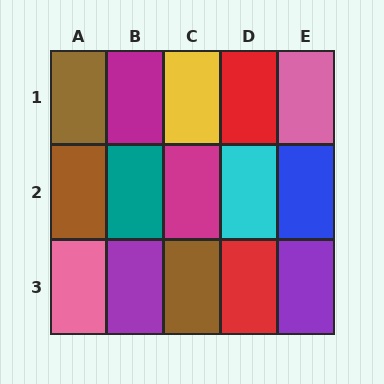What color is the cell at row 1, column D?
Red.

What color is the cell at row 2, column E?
Blue.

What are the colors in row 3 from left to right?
Pink, purple, brown, red, purple.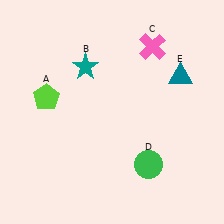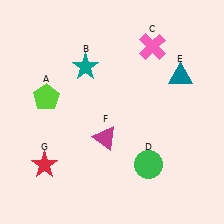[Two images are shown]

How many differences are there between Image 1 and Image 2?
There are 2 differences between the two images.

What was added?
A magenta triangle (F), a red star (G) were added in Image 2.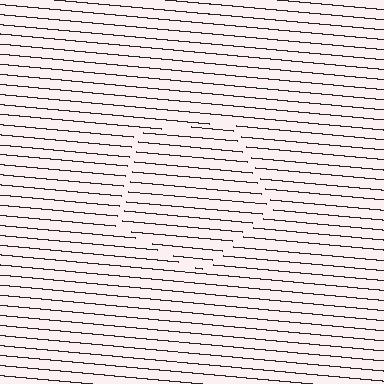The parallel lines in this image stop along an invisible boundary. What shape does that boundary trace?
An illusory pentagon. The interior of the shape contains the same grating, shifted by half a period — the contour is defined by the phase discontinuity where line-ends from the inner and outer gratings abut.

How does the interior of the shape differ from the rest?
The interior of the shape contains the same grating, shifted by half a period — the contour is defined by the phase discontinuity where line-ends from the inner and outer gratings abut.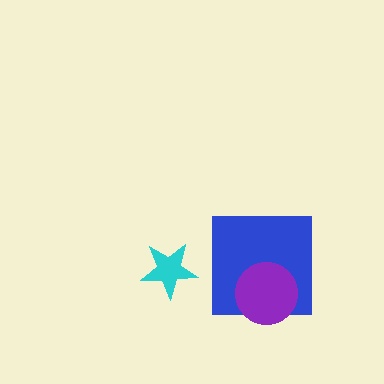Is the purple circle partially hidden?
No, no other shape covers it.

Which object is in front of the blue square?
The purple circle is in front of the blue square.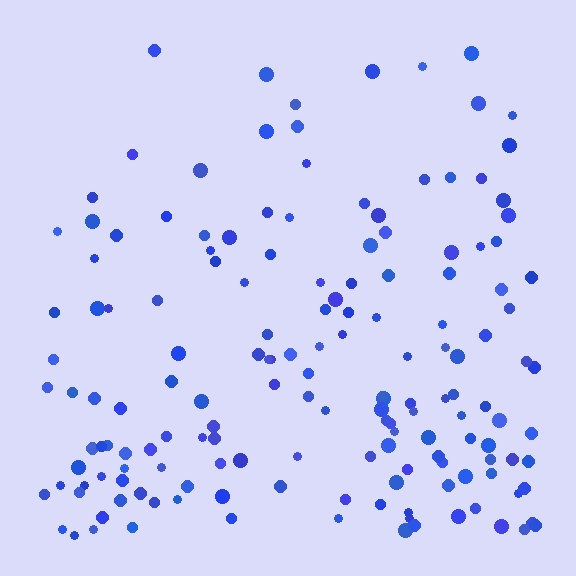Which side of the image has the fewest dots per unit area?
The top.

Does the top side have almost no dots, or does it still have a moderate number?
Still a moderate number, just noticeably fewer than the bottom.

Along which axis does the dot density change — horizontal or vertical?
Vertical.